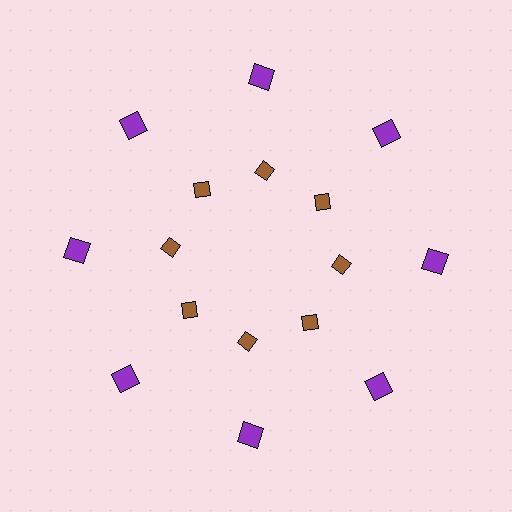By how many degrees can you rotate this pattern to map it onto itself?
The pattern maps onto itself every 45 degrees of rotation.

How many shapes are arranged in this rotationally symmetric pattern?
There are 16 shapes, arranged in 8 groups of 2.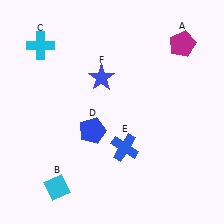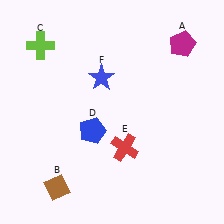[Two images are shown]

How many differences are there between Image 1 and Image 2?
There are 3 differences between the two images.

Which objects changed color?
B changed from cyan to brown. C changed from cyan to lime. E changed from blue to red.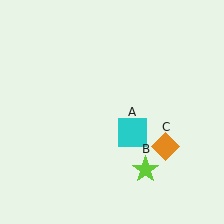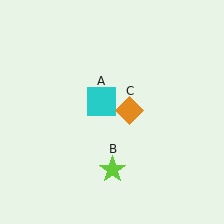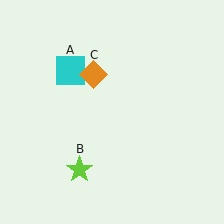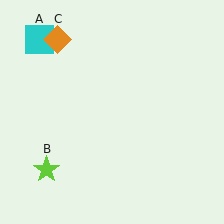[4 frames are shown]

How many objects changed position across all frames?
3 objects changed position: cyan square (object A), lime star (object B), orange diamond (object C).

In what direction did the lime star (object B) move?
The lime star (object B) moved left.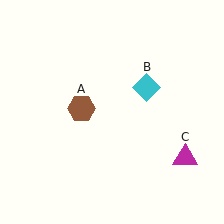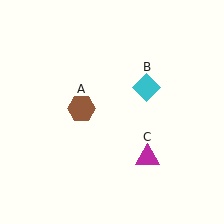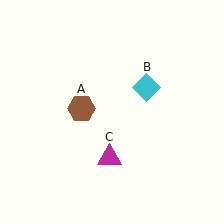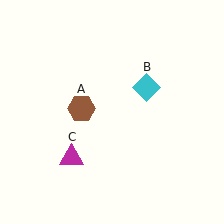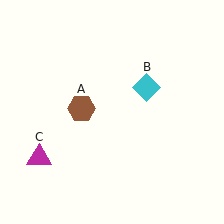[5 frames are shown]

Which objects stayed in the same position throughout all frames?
Brown hexagon (object A) and cyan diamond (object B) remained stationary.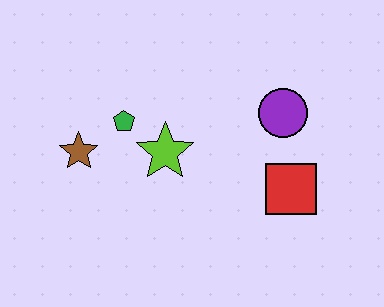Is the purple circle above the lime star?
Yes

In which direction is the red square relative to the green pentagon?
The red square is to the right of the green pentagon.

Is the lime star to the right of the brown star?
Yes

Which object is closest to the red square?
The purple circle is closest to the red square.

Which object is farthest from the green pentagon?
The red square is farthest from the green pentagon.